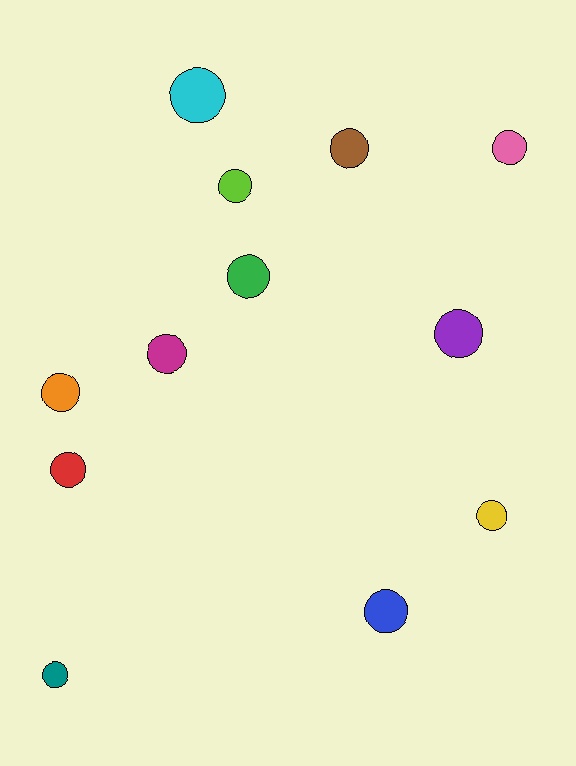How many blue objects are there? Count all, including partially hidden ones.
There is 1 blue object.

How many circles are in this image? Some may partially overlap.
There are 12 circles.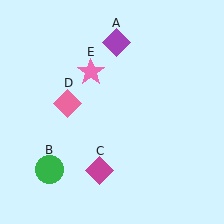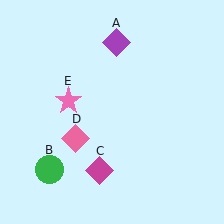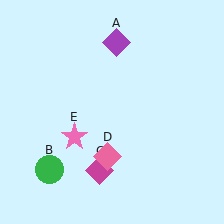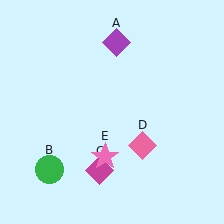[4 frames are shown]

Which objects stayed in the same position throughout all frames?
Purple diamond (object A) and green circle (object B) and magenta diamond (object C) remained stationary.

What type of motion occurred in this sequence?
The pink diamond (object D), pink star (object E) rotated counterclockwise around the center of the scene.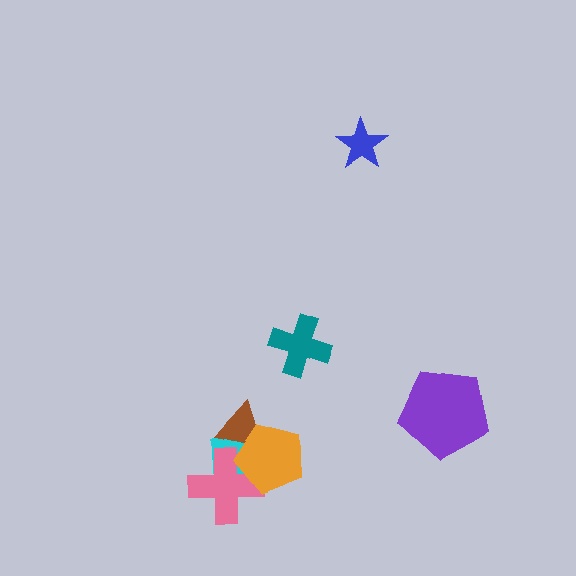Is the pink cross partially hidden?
Yes, it is partially covered by another shape.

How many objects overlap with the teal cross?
0 objects overlap with the teal cross.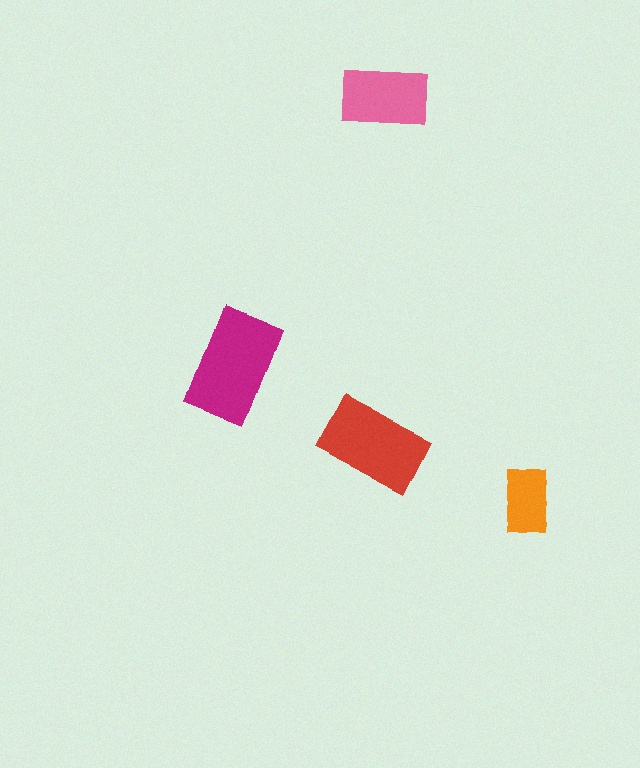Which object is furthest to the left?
The magenta rectangle is leftmost.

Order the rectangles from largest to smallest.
the magenta one, the red one, the pink one, the orange one.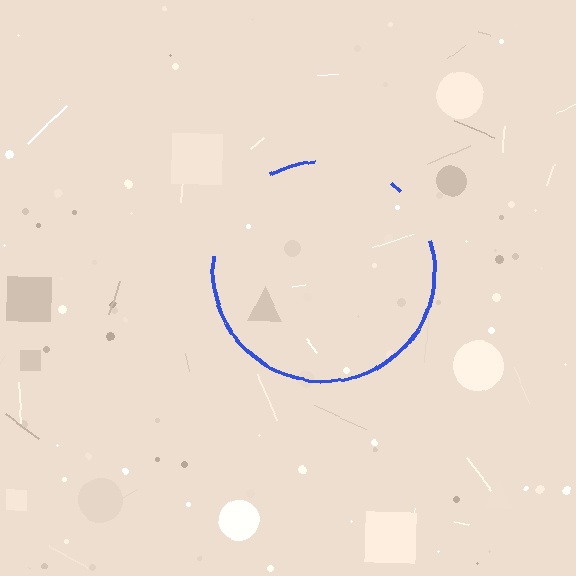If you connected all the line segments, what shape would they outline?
They would outline a circle.